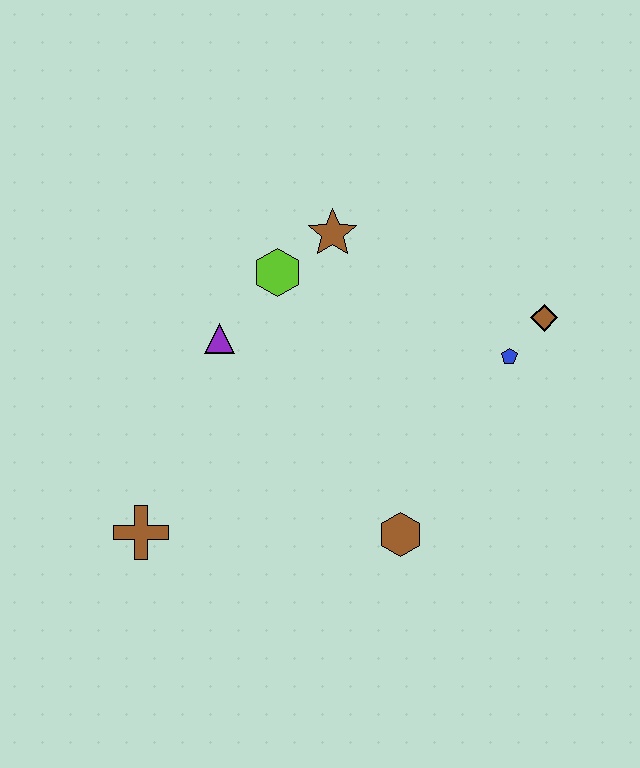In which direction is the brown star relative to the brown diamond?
The brown star is to the left of the brown diamond.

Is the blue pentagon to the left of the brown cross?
No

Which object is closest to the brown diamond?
The blue pentagon is closest to the brown diamond.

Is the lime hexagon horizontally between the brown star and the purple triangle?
Yes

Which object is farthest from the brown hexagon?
The brown star is farthest from the brown hexagon.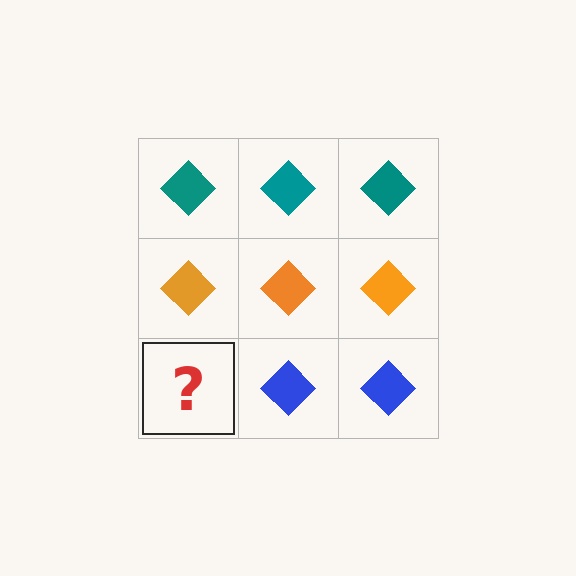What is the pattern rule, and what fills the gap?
The rule is that each row has a consistent color. The gap should be filled with a blue diamond.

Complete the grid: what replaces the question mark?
The question mark should be replaced with a blue diamond.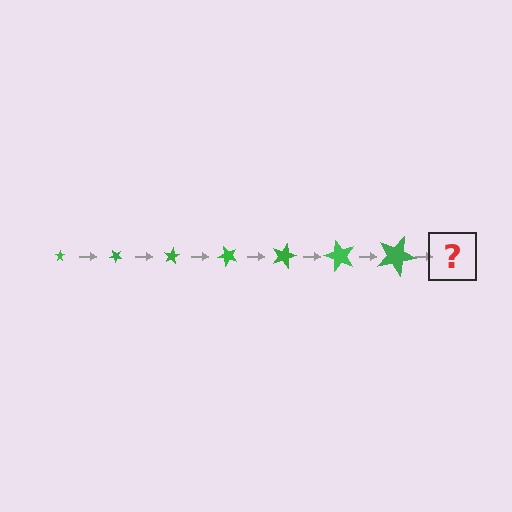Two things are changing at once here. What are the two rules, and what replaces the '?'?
The two rules are that the star grows larger each step and it rotates 40 degrees each step. The '?' should be a star, larger than the previous one and rotated 280 degrees from the start.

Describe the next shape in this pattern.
It should be a star, larger than the previous one and rotated 280 degrees from the start.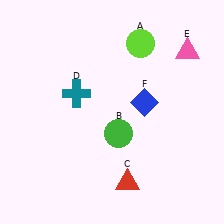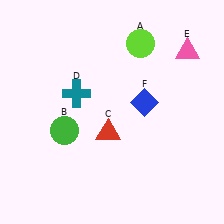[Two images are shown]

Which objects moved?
The objects that moved are: the green circle (B), the red triangle (C).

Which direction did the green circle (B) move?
The green circle (B) moved left.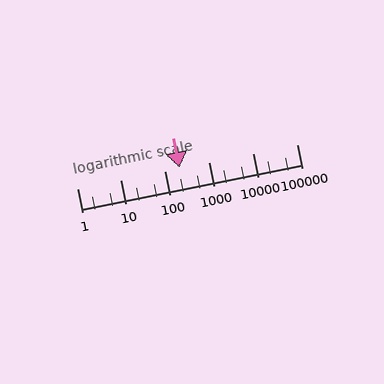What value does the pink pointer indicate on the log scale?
The pointer indicates approximately 220.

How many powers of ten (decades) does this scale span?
The scale spans 5 decades, from 1 to 100000.